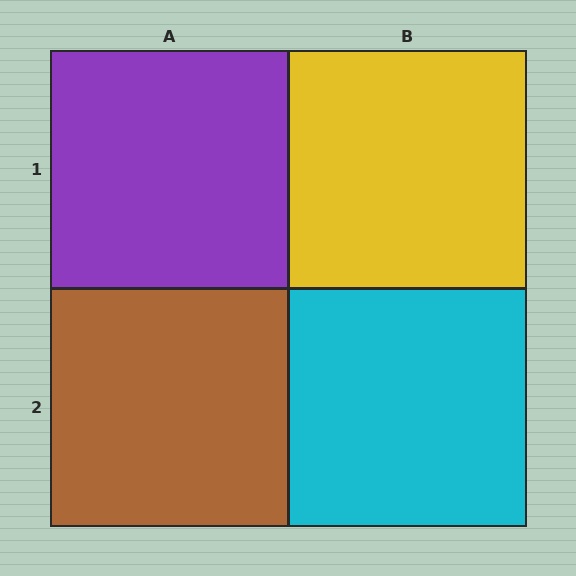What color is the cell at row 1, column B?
Yellow.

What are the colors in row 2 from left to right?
Brown, cyan.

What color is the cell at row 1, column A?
Purple.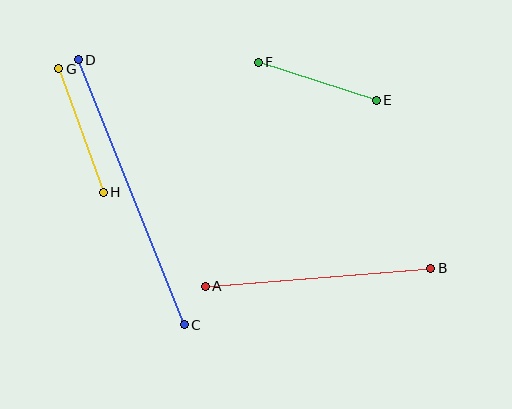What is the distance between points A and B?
The distance is approximately 226 pixels.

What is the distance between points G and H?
The distance is approximately 132 pixels.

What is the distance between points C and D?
The distance is approximately 285 pixels.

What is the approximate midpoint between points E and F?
The midpoint is at approximately (317, 81) pixels.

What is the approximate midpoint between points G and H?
The midpoint is at approximately (81, 131) pixels.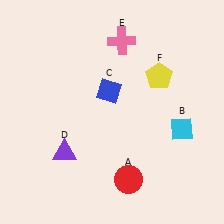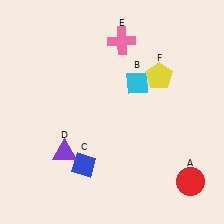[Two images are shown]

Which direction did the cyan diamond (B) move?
The cyan diamond (B) moved up.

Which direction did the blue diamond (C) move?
The blue diamond (C) moved down.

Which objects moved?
The objects that moved are: the red circle (A), the cyan diamond (B), the blue diamond (C).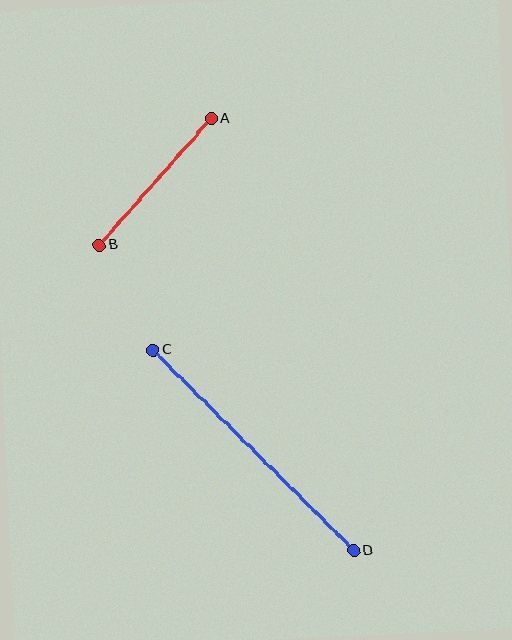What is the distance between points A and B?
The distance is approximately 169 pixels.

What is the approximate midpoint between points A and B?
The midpoint is at approximately (155, 182) pixels.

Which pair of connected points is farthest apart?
Points C and D are farthest apart.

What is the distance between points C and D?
The distance is approximately 284 pixels.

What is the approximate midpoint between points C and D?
The midpoint is at approximately (253, 450) pixels.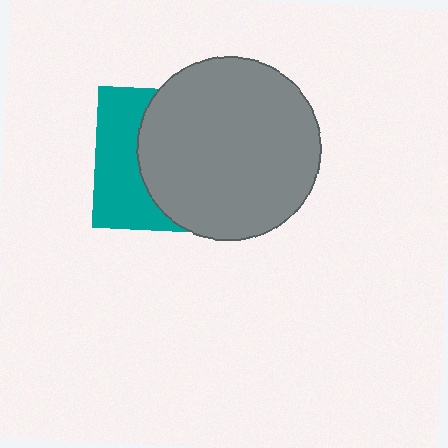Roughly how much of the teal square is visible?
A small part of it is visible (roughly 38%).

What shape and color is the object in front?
The object in front is a gray circle.